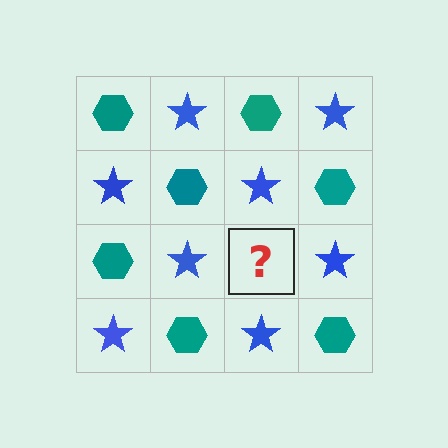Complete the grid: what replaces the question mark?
The question mark should be replaced with a teal hexagon.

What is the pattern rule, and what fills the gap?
The rule is that it alternates teal hexagon and blue star in a checkerboard pattern. The gap should be filled with a teal hexagon.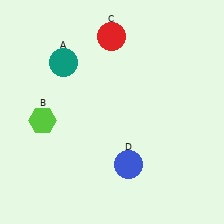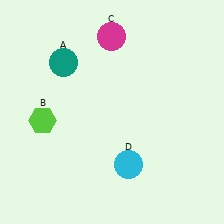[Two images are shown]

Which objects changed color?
C changed from red to magenta. D changed from blue to cyan.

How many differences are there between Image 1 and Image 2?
There are 2 differences between the two images.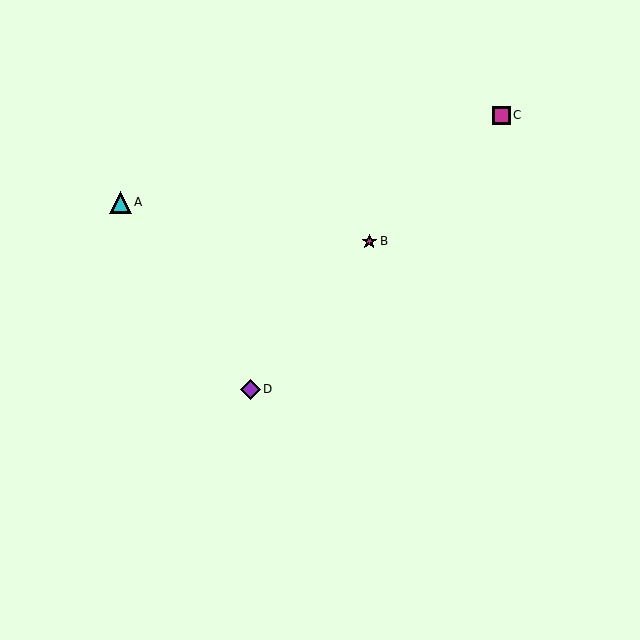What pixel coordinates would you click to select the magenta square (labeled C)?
Click at (501, 115) to select the magenta square C.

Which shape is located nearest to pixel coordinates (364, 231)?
The magenta star (labeled B) at (369, 241) is nearest to that location.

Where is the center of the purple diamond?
The center of the purple diamond is at (250, 389).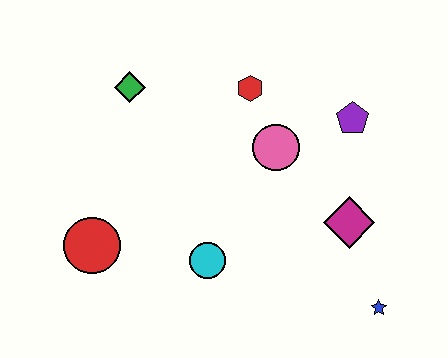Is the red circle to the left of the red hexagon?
Yes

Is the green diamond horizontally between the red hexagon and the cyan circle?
No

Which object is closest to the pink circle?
The red hexagon is closest to the pink circle.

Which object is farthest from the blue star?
The green diamond is farthest from the blue star.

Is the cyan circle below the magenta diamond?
Yes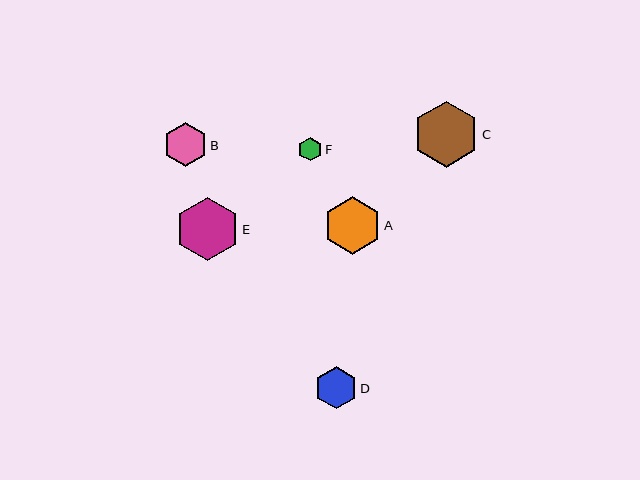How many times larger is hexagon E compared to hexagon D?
Hexagon E is approximately 1.5 times the size of hexagon D.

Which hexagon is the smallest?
Hexagon F is the smallest with a size of approximately 23 pixels.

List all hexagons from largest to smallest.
From largest to smallest: C, E, A, B, D, F.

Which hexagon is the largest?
Hexagon C is the largest with a size of approximately 66 pixels.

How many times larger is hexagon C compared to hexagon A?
Hexagon C is approximately 1.2 times the size of hexagon A.